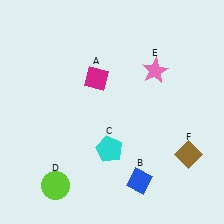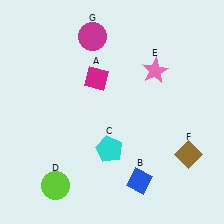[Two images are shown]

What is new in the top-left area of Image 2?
A magenta circle (G) was added in the top-left area of Image 2.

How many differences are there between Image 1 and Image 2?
There is 1 difference between the two images.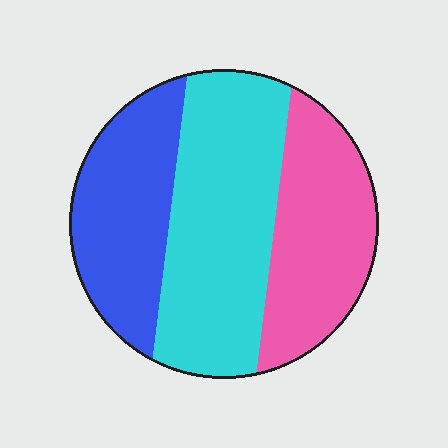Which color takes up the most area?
Cyan, at roughly 40%.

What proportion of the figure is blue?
Blue takes up about one quarter (1/4) of the figure.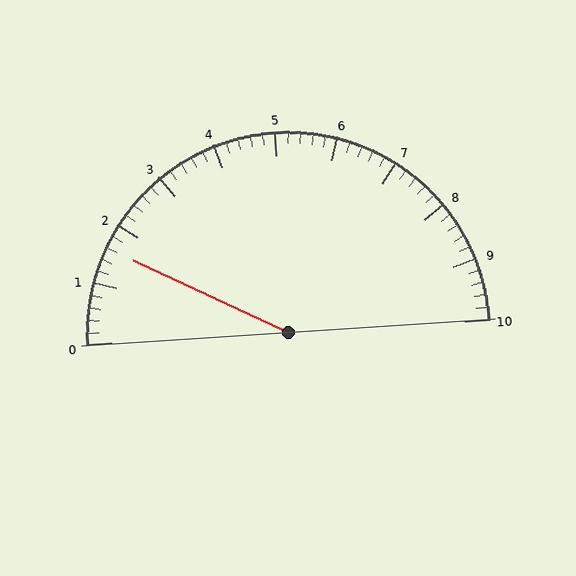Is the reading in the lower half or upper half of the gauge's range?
The reading is in the lower half of the range (0 to 10).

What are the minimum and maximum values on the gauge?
The gauge ranges from 0 to 10.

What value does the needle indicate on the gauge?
The needle indicates approximately 1.6.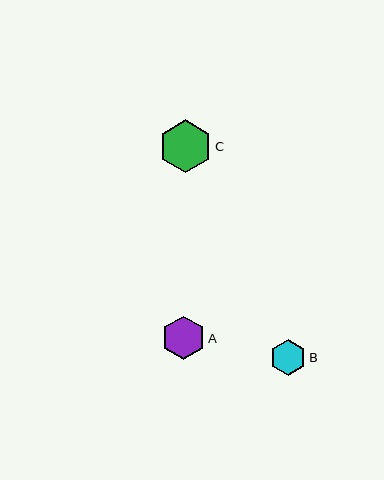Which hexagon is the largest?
Hexagon C is the largest with a size of approximately 53 pixels.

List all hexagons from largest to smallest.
From largest to smallest: C, A, B.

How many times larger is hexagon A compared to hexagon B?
Hexagon A is approximately 1.2 times the size of hexagon B.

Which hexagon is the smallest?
Hexagon B is the smallest with a size of approximately 36 pixels.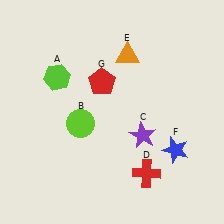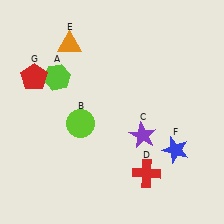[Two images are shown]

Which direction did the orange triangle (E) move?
The orange triangle (E) moved left.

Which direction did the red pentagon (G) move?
The red pentagon (G) moved left.